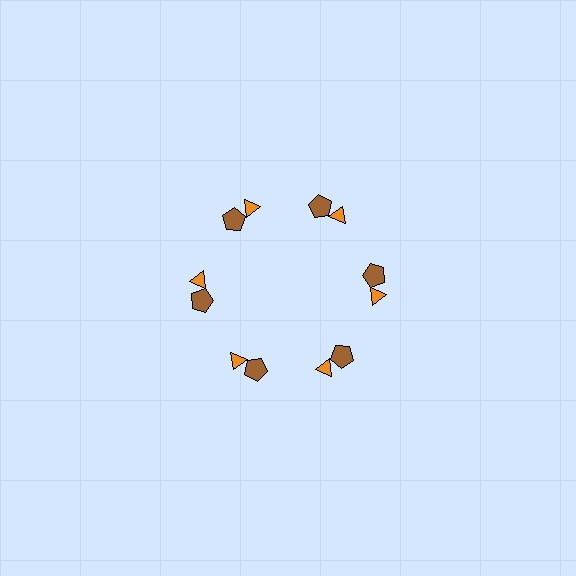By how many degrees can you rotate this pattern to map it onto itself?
The pattern maps onto itself every 60 degrees of rotation.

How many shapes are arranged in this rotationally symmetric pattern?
There are 12 shapes, arranged in 6 groups of 2.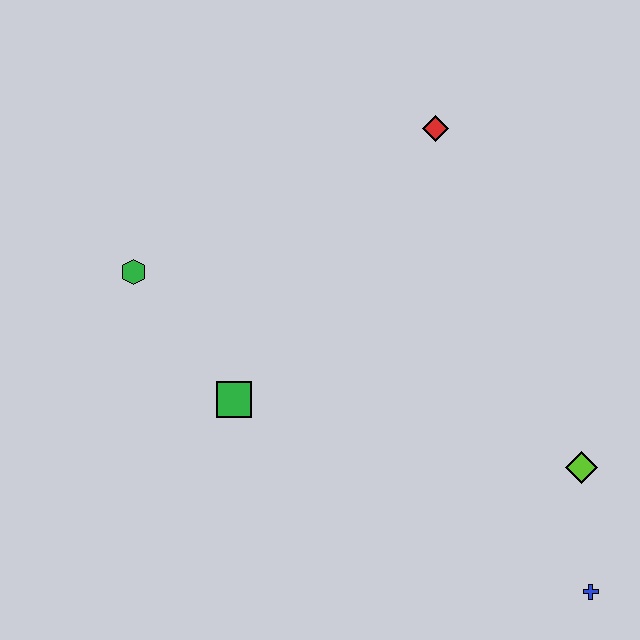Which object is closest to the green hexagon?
The green square is closest to the green hexagon.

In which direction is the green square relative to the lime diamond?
The green square is to the left of the lime diamond.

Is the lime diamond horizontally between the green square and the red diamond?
No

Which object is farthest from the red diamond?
The blue cross is farthest from the red diamond.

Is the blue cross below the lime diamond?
Yes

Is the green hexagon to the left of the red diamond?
Yes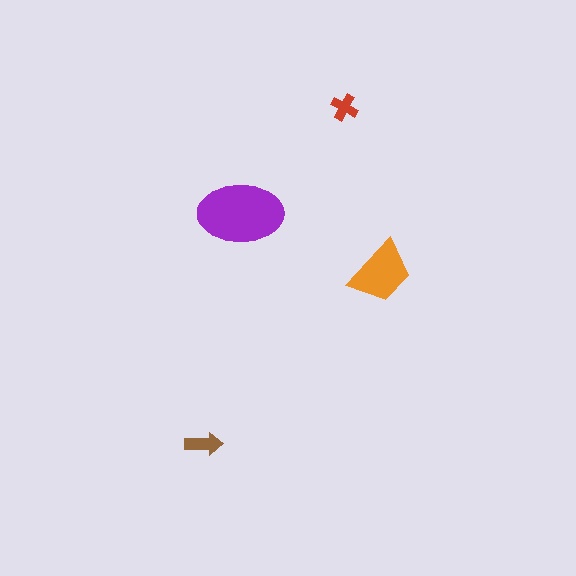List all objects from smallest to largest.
The red cross, the brown arrow, the orange trapezoid, the purple ellipse.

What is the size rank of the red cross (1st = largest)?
4th.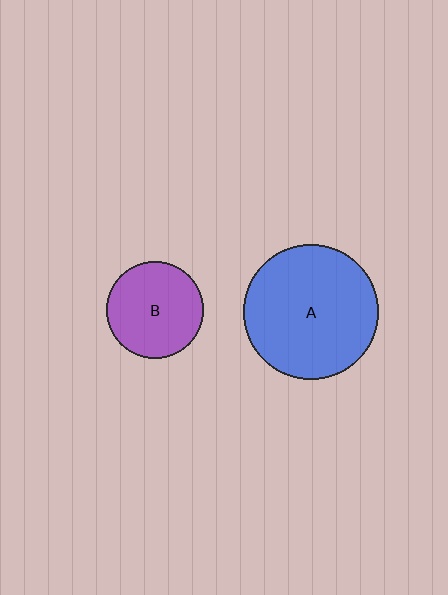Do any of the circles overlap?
No, none of the circles overlap.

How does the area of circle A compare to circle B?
Approximately 1.9 times.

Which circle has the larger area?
Circle A (blue).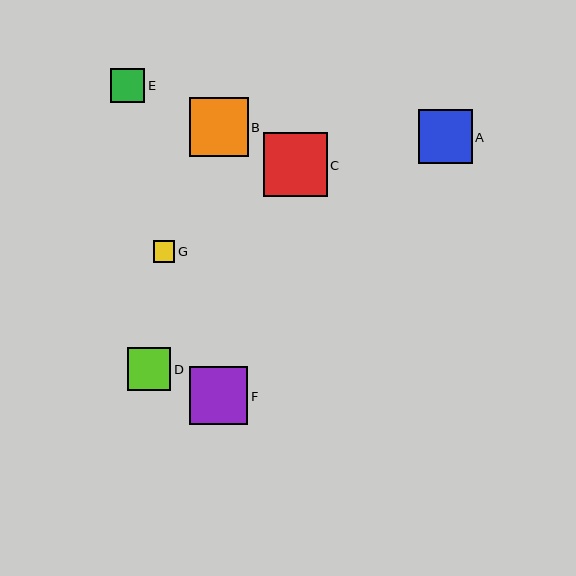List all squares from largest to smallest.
From largest to smallest: C, B, F, A, D, E, G.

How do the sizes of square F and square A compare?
Square F and square A are approximately the same size.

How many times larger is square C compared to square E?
Square C is approximately 1.9 times the size of square E.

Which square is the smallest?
Square G is the smallest with a size of approximately 21 pixels.